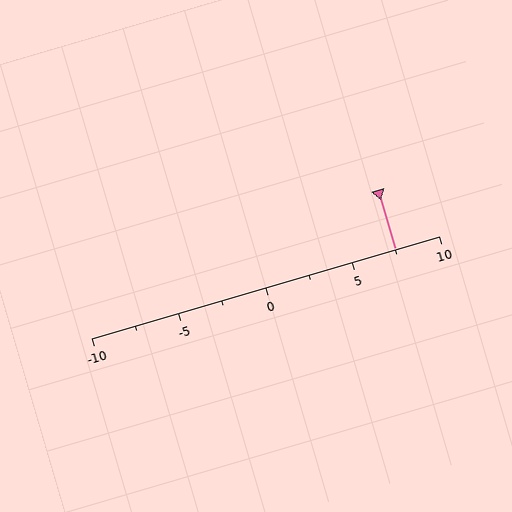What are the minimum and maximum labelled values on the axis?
The axis runs from -10 to 10.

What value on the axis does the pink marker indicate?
The marker indicates approximately 7.5.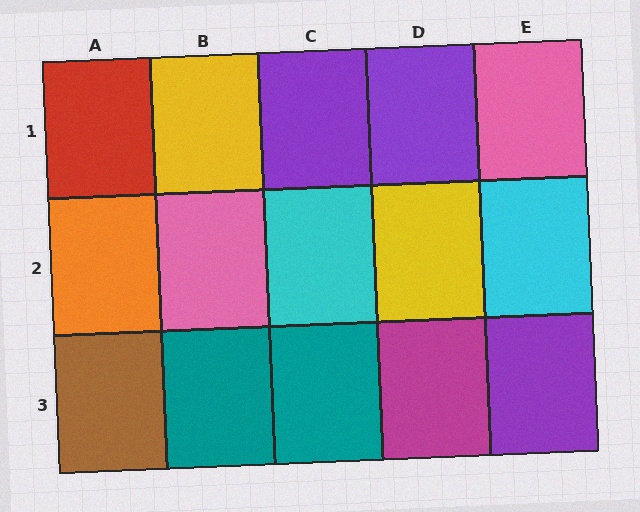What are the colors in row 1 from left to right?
Red, yellow, purple, purple, pink.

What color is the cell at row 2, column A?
Orange.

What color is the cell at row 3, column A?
Brown.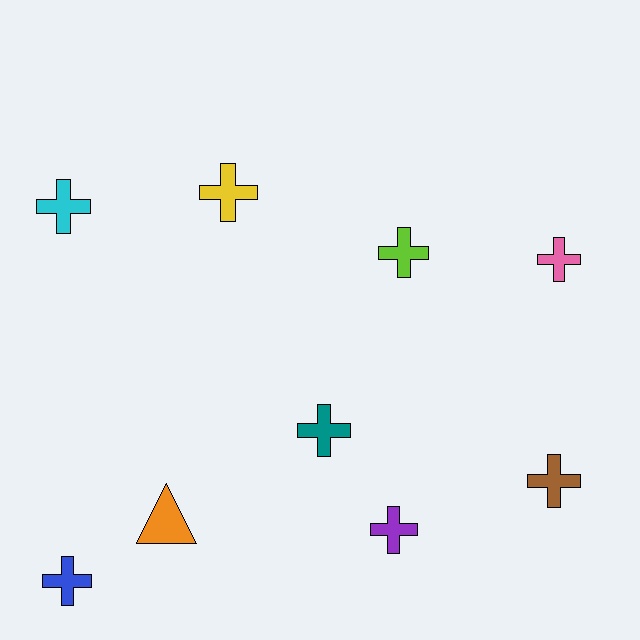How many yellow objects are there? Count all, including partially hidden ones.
There is 1 yellow object.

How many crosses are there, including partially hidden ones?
There are 8 crosses.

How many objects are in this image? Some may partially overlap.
There are 9 objects.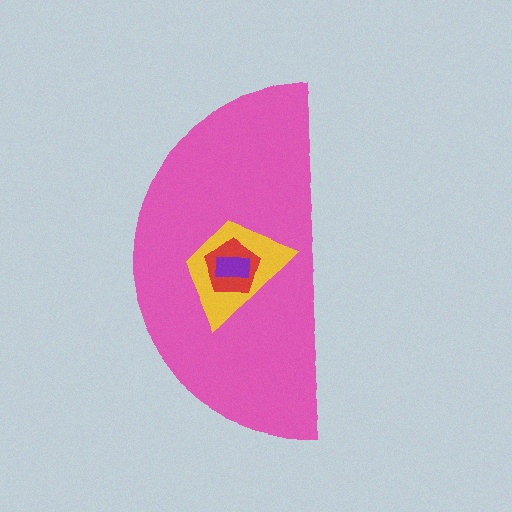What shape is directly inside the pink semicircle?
The yellow trapezoid.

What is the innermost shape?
The purple rectangle.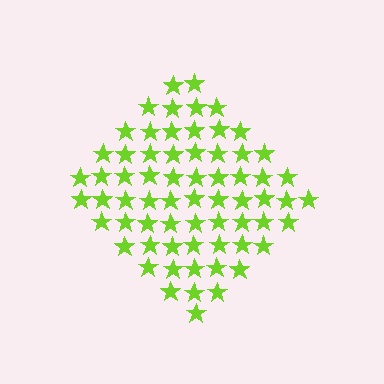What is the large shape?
The large shape is a diamond.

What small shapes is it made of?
It is made of small stars.